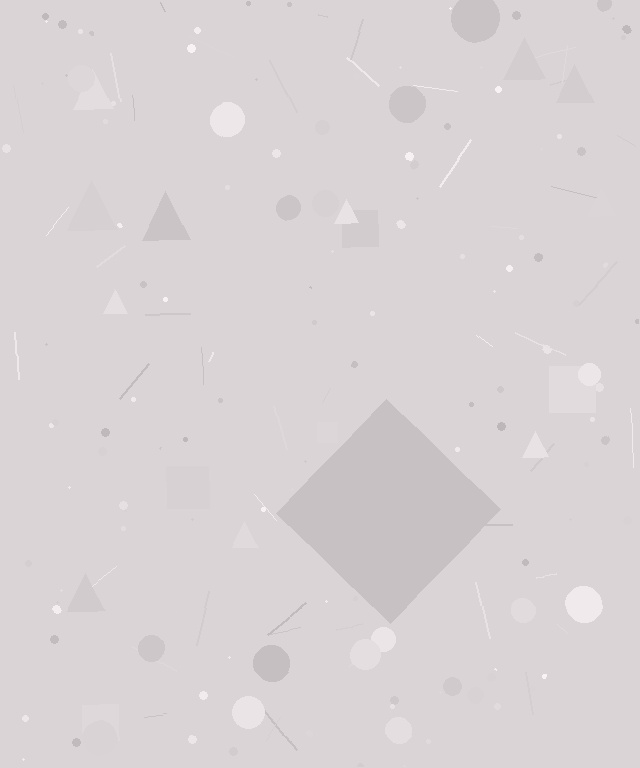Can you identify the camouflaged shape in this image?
The camouflaged shape is a diamond.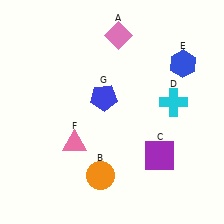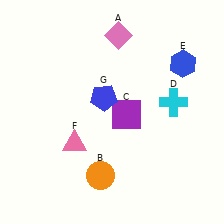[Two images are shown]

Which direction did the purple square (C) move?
The purple square (C) moved up.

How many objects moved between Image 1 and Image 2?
1 object moved between the two images.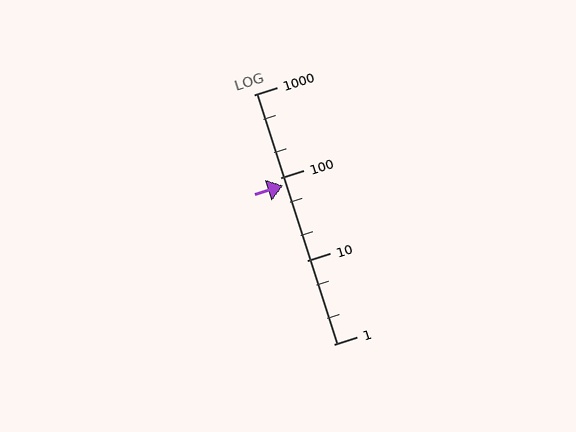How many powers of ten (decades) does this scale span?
The scale spans 3 decades, from 1 to 1000.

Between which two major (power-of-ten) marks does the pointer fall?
The pointer is between 10 and 100.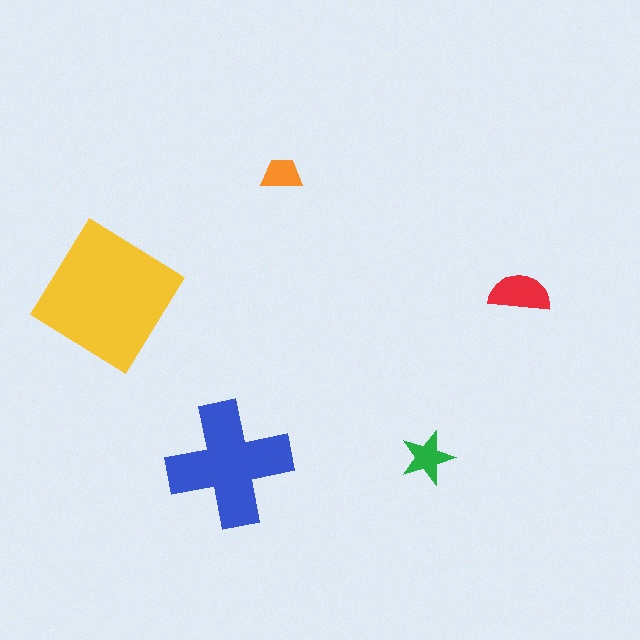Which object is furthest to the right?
The red semicircle is rightmost.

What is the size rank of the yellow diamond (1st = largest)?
1st.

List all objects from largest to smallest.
The yellow diamond, the blue cross, the red semicircle, the green star, the orange trapezoid.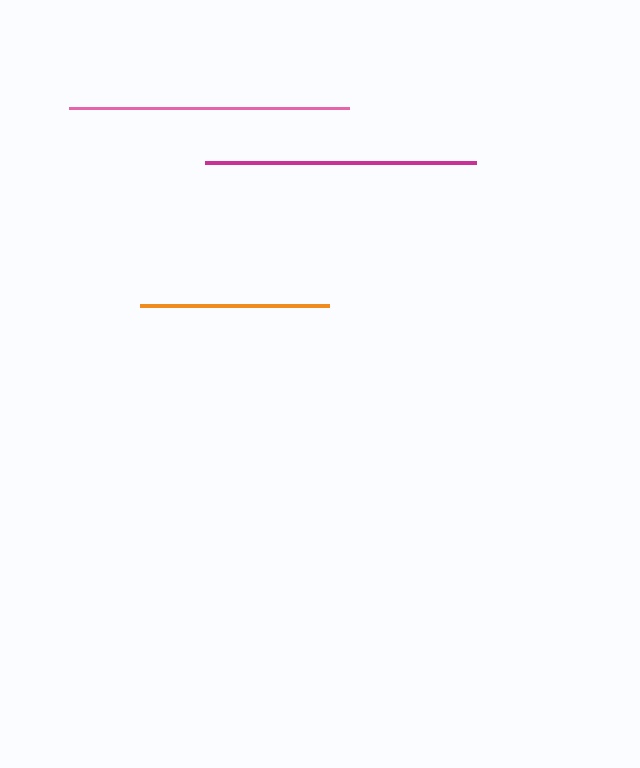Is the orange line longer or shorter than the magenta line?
The magenta line is longer than the orange line.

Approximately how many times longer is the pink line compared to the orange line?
The pink line is approximately 1.5 times the length of the orange line.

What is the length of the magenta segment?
The magenta segment is approximately 271 pixels long.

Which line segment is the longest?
The pink line is the longest at approximately 280 pixels.